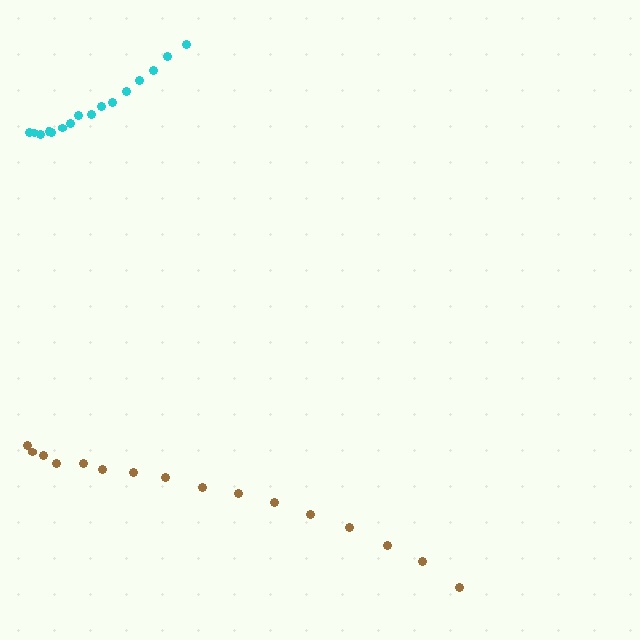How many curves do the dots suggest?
There are 2 distinct paths.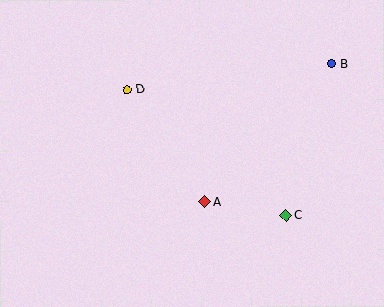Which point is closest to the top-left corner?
Point D is closest to the top-left corner.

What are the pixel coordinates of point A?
Point A is at (205, 201).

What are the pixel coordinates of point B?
Point B is at (332, 64).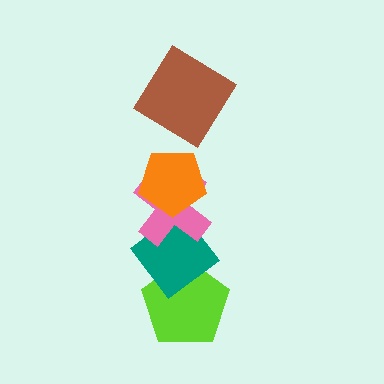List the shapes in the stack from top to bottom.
From top to bottom: the brown diamond, the orange pentagon, the pink cross, the teal diamond, the lime pentagon.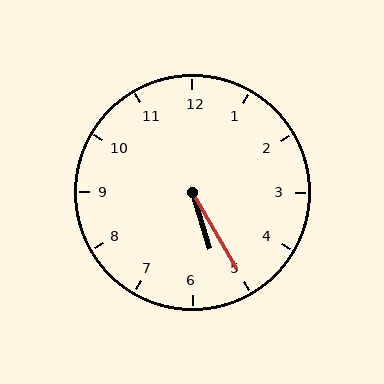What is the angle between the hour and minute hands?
Approximately 12 degrees.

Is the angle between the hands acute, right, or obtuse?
It is acute.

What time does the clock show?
5:25.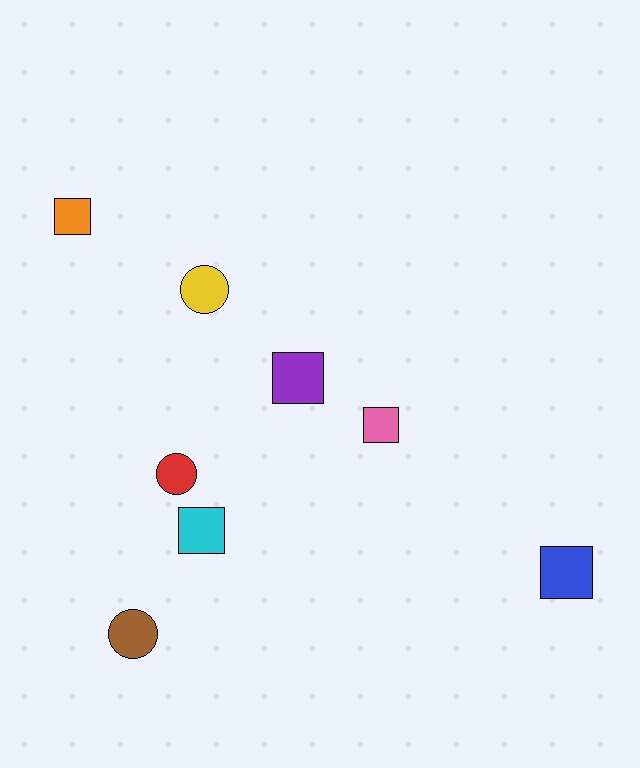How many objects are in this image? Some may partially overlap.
There are 8 objects.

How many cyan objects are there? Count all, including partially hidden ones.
There is 1 cyan object.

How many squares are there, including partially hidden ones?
There are 5 squares.